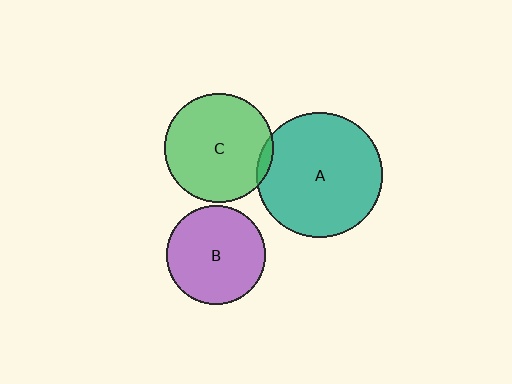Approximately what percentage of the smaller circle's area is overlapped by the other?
Approximately 5%.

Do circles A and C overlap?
Yes.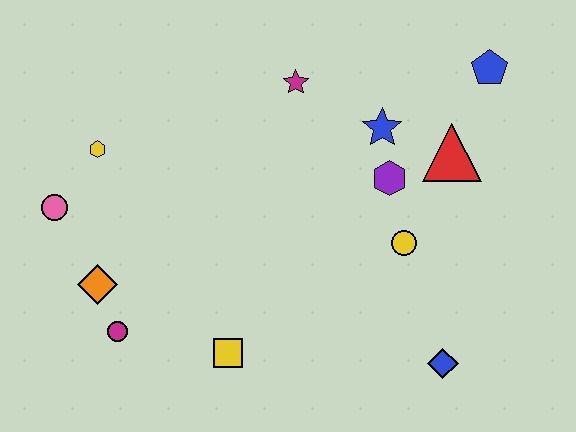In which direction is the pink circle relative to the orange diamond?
The pink circle is above the orange diamond.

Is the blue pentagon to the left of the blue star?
No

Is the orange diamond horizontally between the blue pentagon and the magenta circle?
No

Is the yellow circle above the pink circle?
No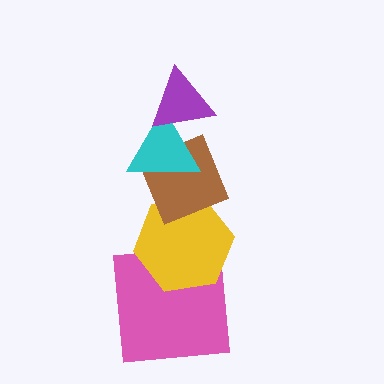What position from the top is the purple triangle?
The purple triangle is 1st from the top.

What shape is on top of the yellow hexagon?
The brown diamond is on top of the yellow hexagon.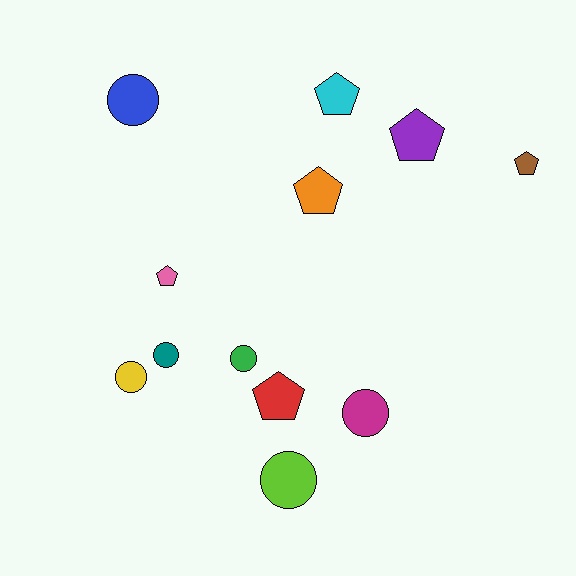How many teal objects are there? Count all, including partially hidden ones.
There is 1 teal object.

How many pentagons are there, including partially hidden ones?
There are 6 pentagons.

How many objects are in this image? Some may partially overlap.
There are 12 objects.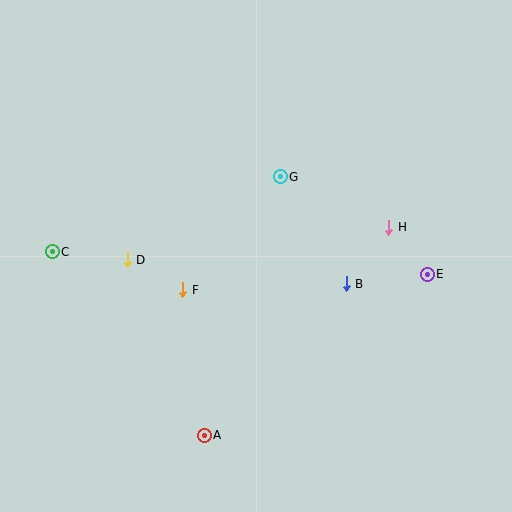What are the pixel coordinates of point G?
Point G is at (280, 177).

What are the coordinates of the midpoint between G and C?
The midpoint between G and C is at (166, 214).